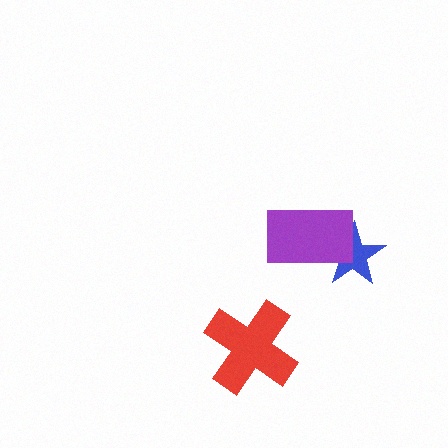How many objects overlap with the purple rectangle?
1 object overlaps with the purple rectangle.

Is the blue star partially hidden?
Yes, it is partially covered by another shape.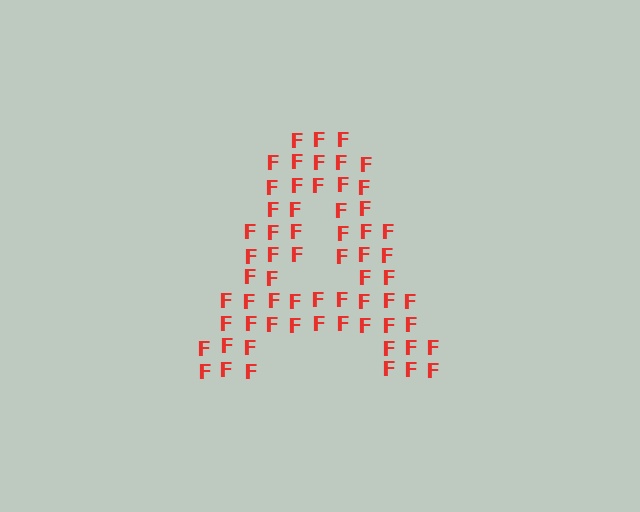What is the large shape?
The large shape is the letter A.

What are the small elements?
The small elements are letter F's.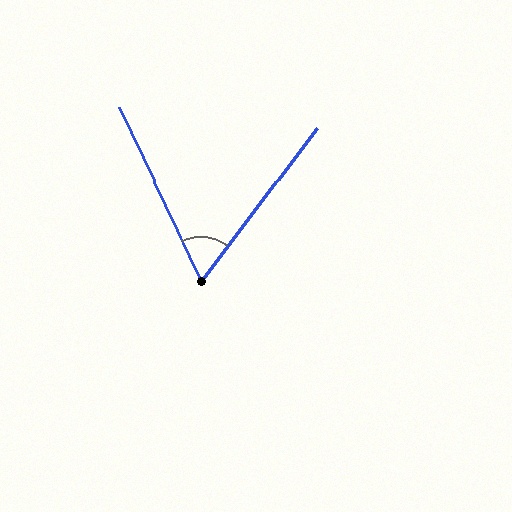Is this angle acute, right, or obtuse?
It is acute.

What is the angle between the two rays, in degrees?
Approximately 63 degrees.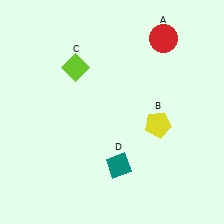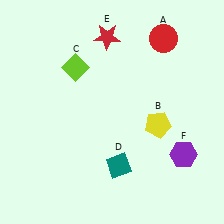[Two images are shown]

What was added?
A red star (E), a purple hexagon (F) were added in Image 2.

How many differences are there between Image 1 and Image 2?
There are 2 differences between the two images.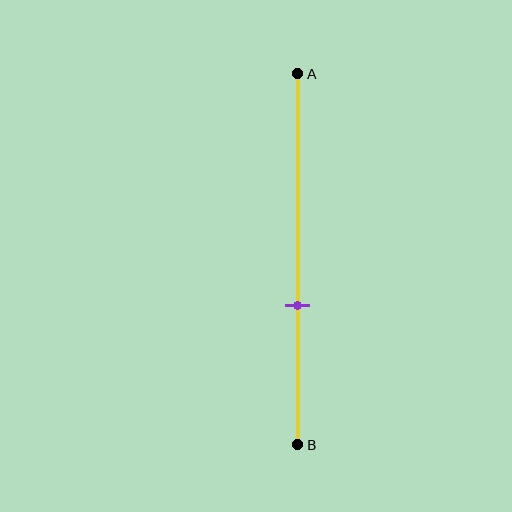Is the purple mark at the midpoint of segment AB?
No, the mark is at about 65% from A, not at the 50% midpoint.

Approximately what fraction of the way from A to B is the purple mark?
The purple mark is approximately 65% of the way from A to B.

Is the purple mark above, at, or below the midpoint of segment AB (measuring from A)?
The purple mark is below the midpoint of segment AB.